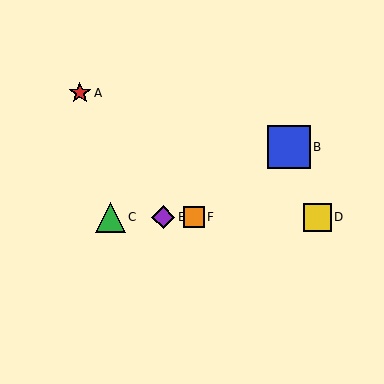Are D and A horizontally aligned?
No, D is at y≈217 and A is at y≈93.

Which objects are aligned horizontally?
Objects C, D, E, F are aligned horizontally.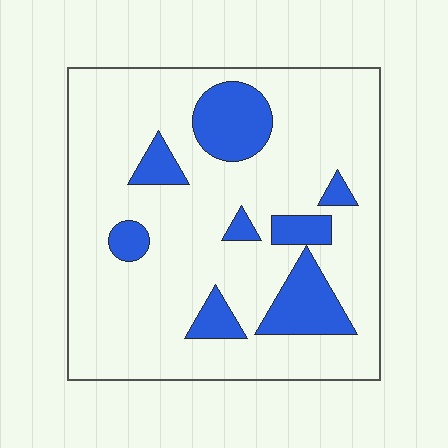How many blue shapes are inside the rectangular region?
8.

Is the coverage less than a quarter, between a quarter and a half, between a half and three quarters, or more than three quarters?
Less than a quarter.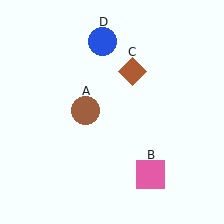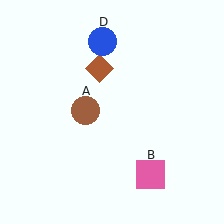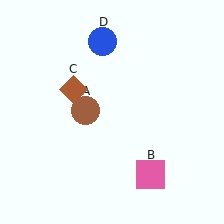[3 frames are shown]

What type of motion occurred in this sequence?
The brown diamond (object C) rotated counterclockwise around the center of the scene.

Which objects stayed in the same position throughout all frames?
Brown circle (object A) and pink square (object B) and blue circle (object D) remained stationary.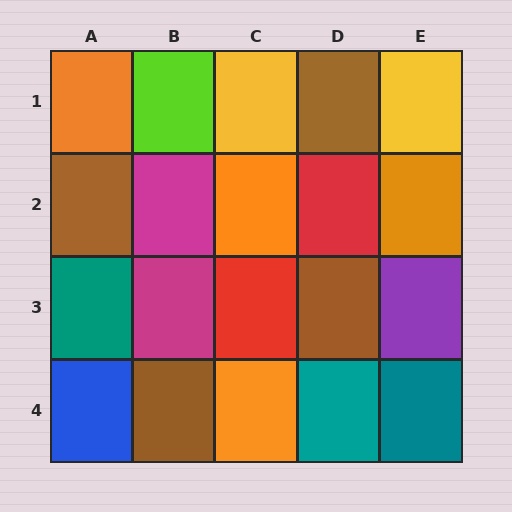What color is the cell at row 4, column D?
Teal.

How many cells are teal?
3 cells are teal.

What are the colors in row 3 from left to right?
Teal, magenta, red, brown, purple.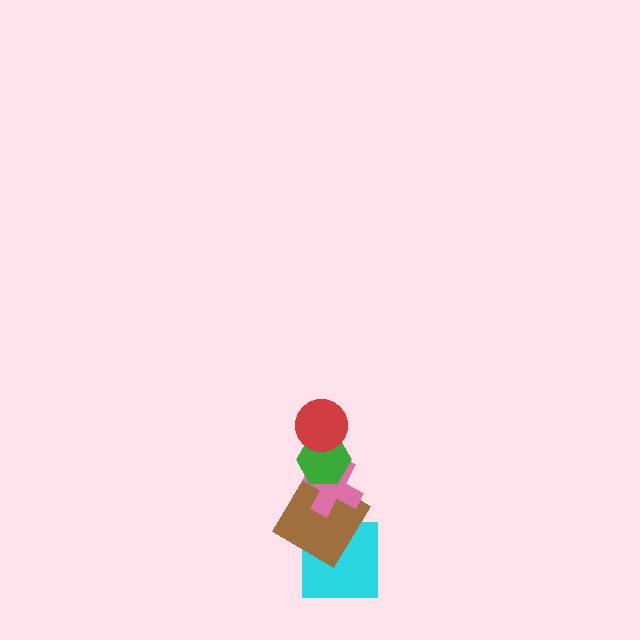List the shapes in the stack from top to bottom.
From top to bottom: the red circle, the green hexagon, the pink cross, the brown diamond, the cyan square.